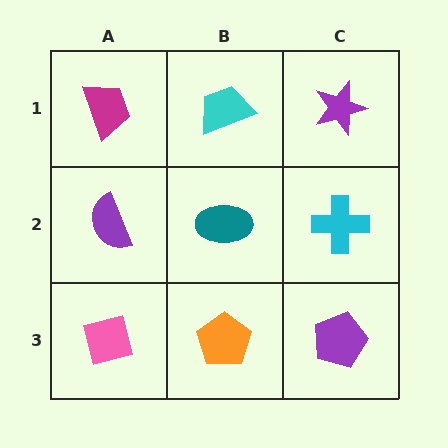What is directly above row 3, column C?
A cyan cross.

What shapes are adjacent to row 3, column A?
A purple semicircle (row 2, column A), an orange pentagon (row 3, column B).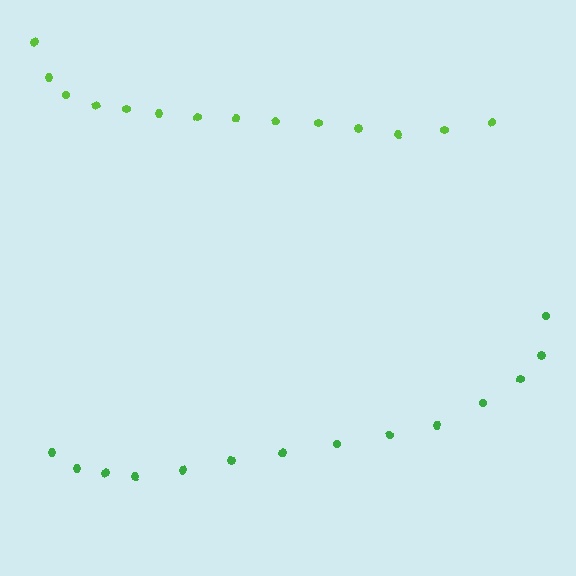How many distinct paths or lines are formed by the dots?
There are 2 distinct paths.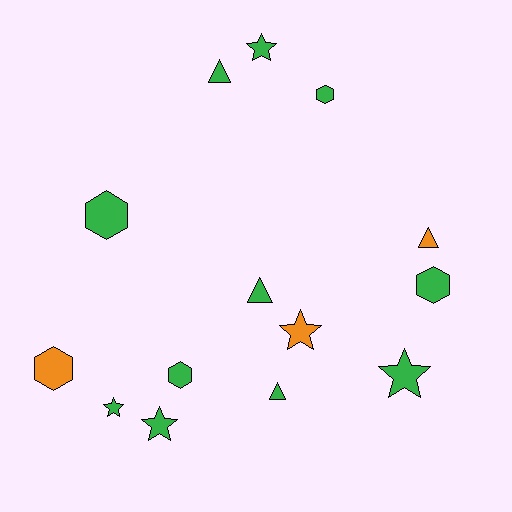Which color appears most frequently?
Green, with 11 objects.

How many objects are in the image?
There are 14 objects.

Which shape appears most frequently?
Hexagon, with 5 objects.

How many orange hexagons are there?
There is 1 orange hexagon.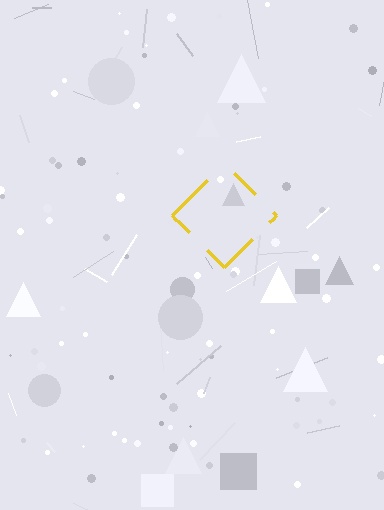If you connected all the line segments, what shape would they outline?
They would outline a diamond.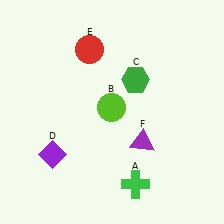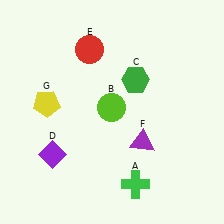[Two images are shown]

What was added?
A yellow pentagon (G) was added in Image 2.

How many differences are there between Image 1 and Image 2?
There is 1 difference between the two images.